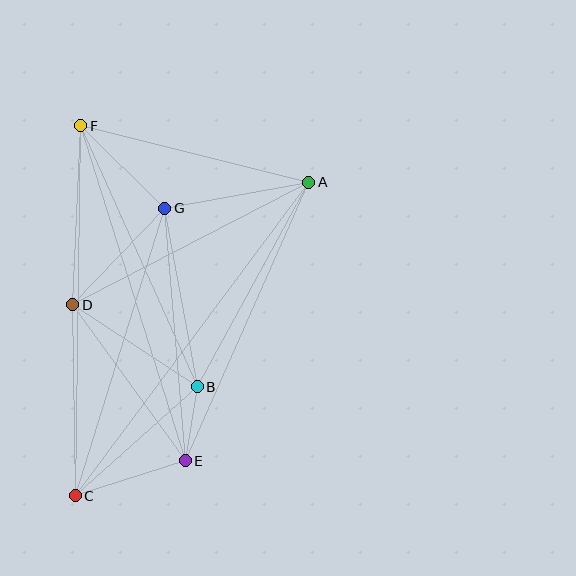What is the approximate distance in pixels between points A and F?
The distance between A and F is approximately 235 pixels.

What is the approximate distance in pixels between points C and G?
The distance between C and G is approximately 301 pixels.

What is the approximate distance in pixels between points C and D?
The distance between C and D is approximately 191 pixels.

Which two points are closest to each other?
Points B and E are closest to each other.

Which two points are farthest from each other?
Points A and C are farthest from each other.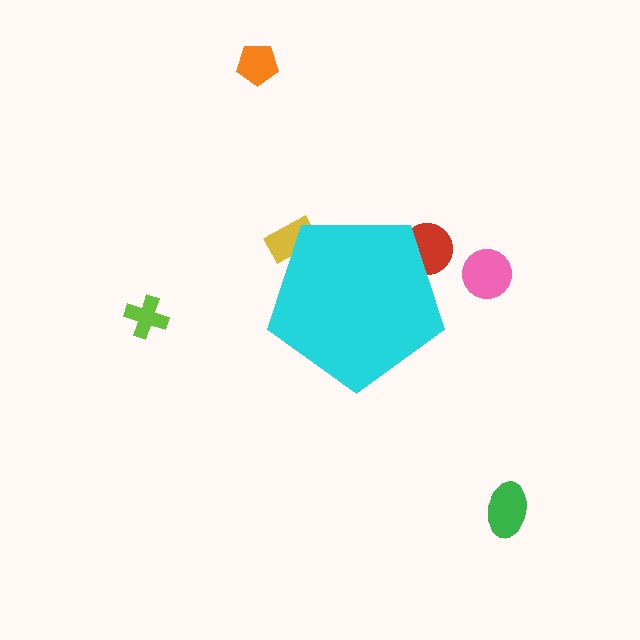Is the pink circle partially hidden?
No, the pink circle is fully visible.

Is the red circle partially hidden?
Yes, the red circle is partially hidden behind the cyan pentagon.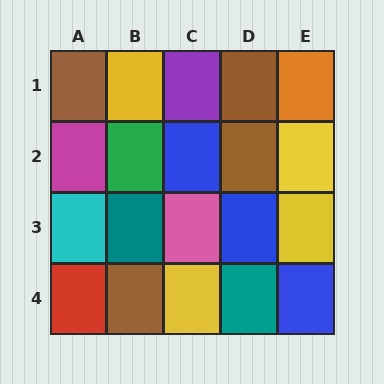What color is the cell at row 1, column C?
Purple.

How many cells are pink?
1 cell is pink.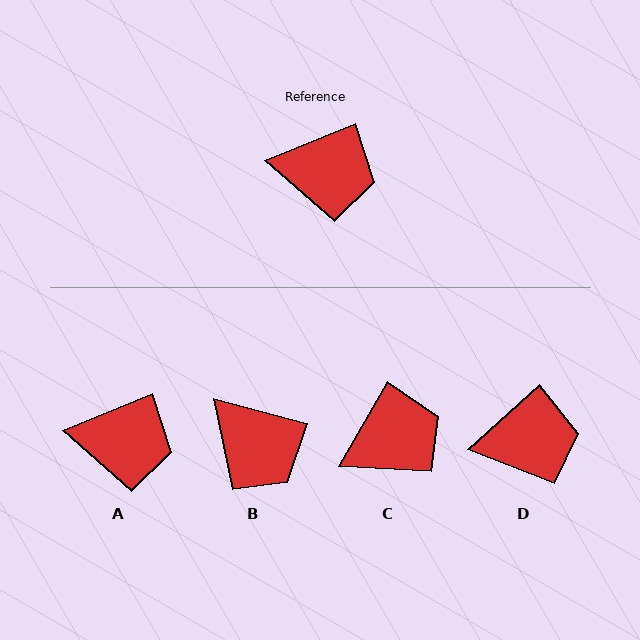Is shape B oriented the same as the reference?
No, it is off by about 37 degrees.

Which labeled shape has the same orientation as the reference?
A.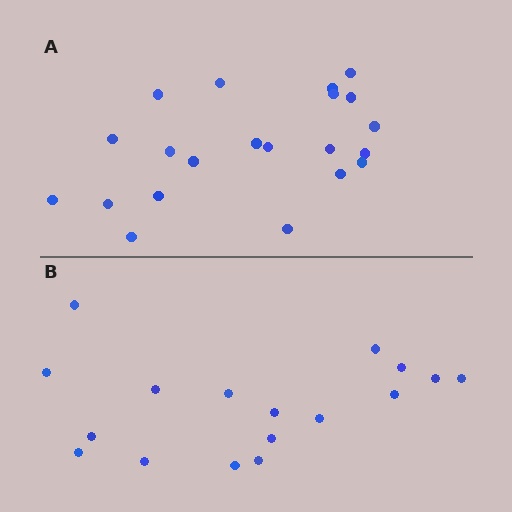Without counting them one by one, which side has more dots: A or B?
Region A (the top region) has more dots.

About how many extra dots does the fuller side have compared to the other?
Region A has about 4 more dots than region B.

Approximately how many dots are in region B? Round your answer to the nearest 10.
About 20 dots. (The exact count is 17, which rounds to 20.)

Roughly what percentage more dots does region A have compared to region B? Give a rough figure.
About 25% more.